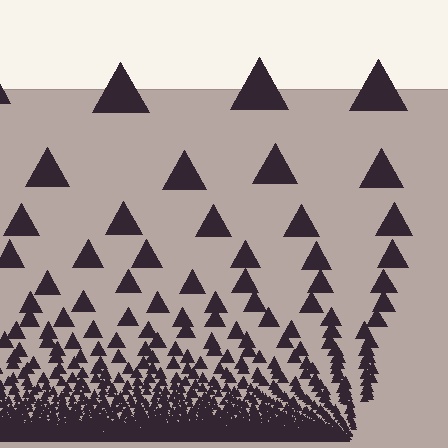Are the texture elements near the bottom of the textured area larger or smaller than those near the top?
Smaller. The gradient is inverted — elements near the bottom are smaller and denser.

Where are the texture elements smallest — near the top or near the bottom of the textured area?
Near the bottom.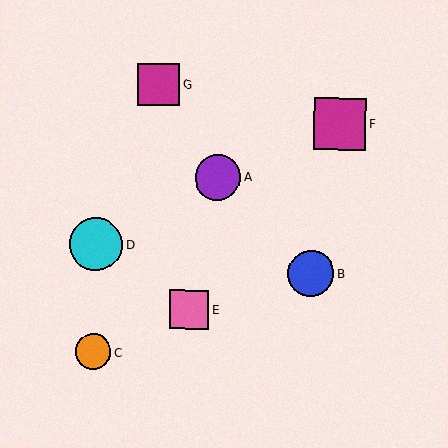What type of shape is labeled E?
Shape E is a pink square.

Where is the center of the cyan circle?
The center of the cyan circle is at (96, 244).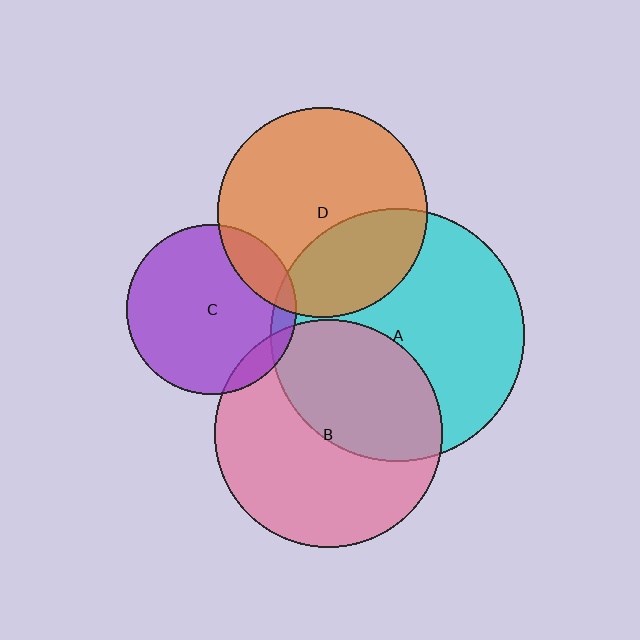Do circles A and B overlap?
Yes.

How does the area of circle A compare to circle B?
Approximately 1.2 times.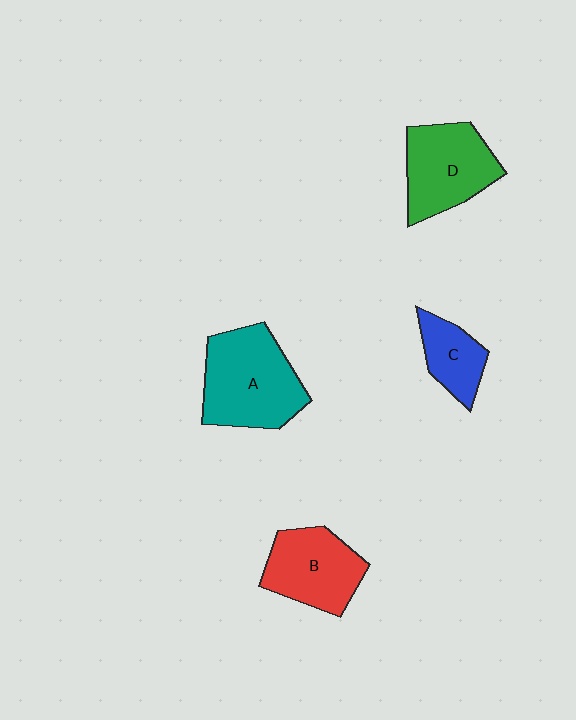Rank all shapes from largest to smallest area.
From largest to smallest: A (teal), D (green), B (red), C (blue).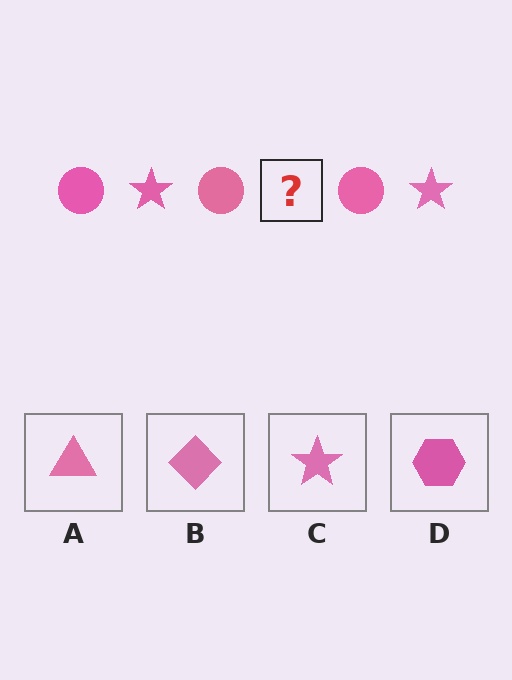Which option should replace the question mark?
Option C.